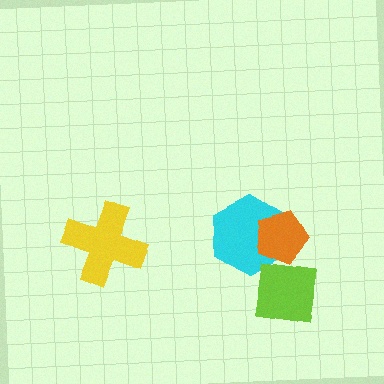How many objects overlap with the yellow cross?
0 objects overlap with the yellow cross.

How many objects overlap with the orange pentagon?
2 objects overlap with the orange pentagon.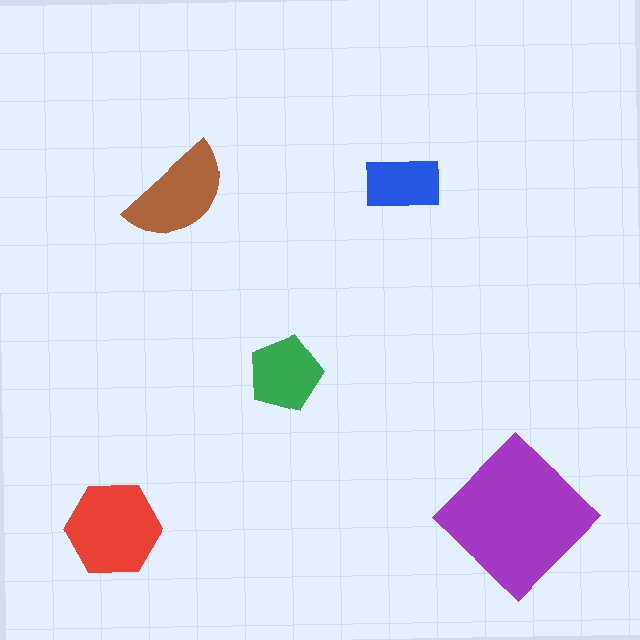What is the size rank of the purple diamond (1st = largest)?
1st.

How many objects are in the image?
There are 5 objects in the image.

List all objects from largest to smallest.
The purple diamond, the red hexagon, the brown semicircle, the green pentagon, the blue rectangle.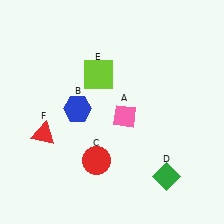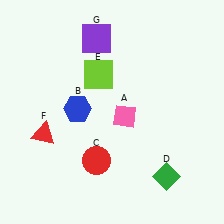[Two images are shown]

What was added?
A purple square (G) was added in Image 2.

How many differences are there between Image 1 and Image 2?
There is 1 difference between the two images.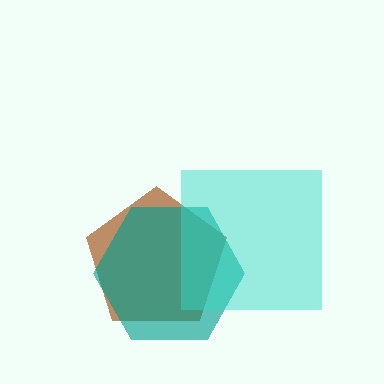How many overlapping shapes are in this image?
There are 3 overlapping shapes in the image.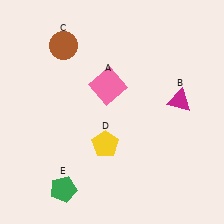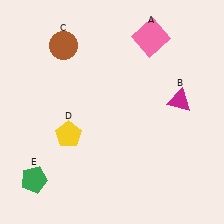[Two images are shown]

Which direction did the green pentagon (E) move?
The green pentagon (E) moved left.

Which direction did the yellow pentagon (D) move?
The yellow pentagon (D) moved left.